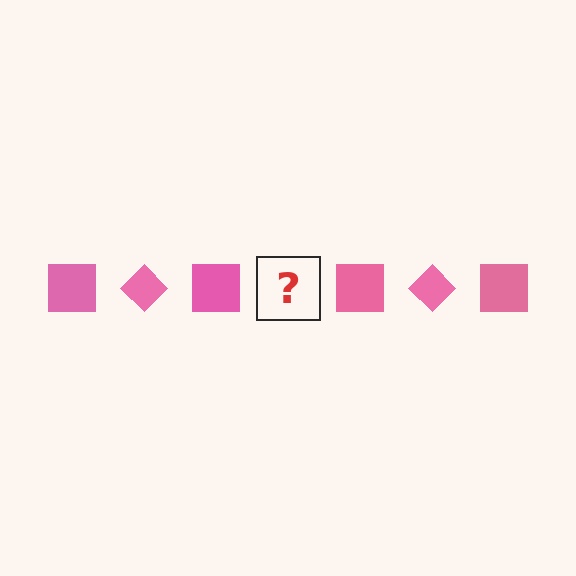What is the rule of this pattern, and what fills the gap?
The rule is that the pattern cycles through square, diamond shapes in pink. The gap should be filled with a pink diamond.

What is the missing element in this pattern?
The missing element is a pink diamond.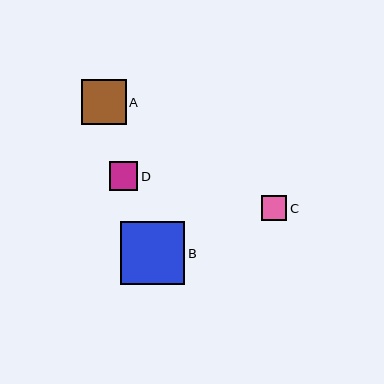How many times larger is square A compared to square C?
Square A is approximately 1.8 times the size of square C.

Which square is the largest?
Square B is the largest with a size of approximately 64 pixels.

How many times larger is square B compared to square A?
Square B is approximately 1.4 times the size of square A.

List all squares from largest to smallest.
From largest to smallest: B, A, D, C.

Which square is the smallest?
Square C is the smallest with a size of approximately 25 pixels.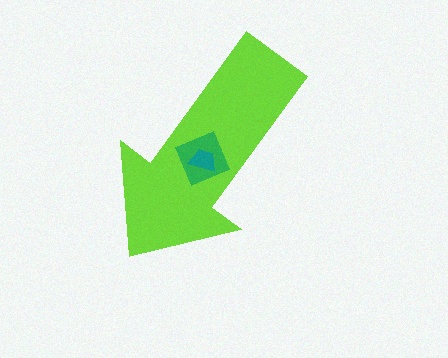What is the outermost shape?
The lime arrow.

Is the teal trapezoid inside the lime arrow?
Yes.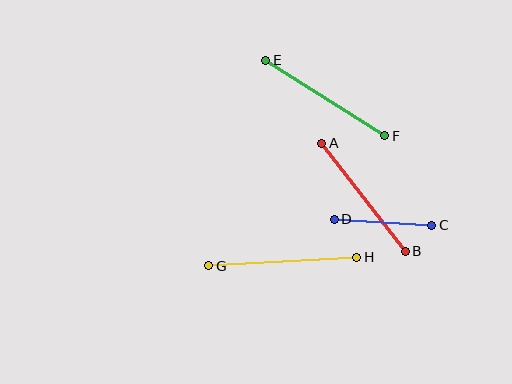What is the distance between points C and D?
The distance is approximately 98 pixels.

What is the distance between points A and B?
The distance is approximately 136 pixels.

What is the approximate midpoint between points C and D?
The midpoint is at approximately (383, 222) pixels.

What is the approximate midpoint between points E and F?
The midpoint is at approximately (325, 98) pixels.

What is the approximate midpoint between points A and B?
The midpoint is at approximately (363, 197) pixels.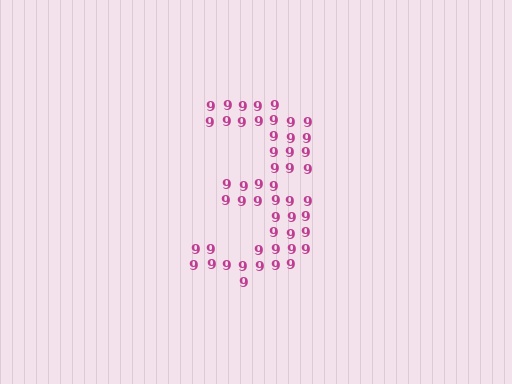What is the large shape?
The large shape is the digit 3.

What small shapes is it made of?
It is made of small digit 9's.